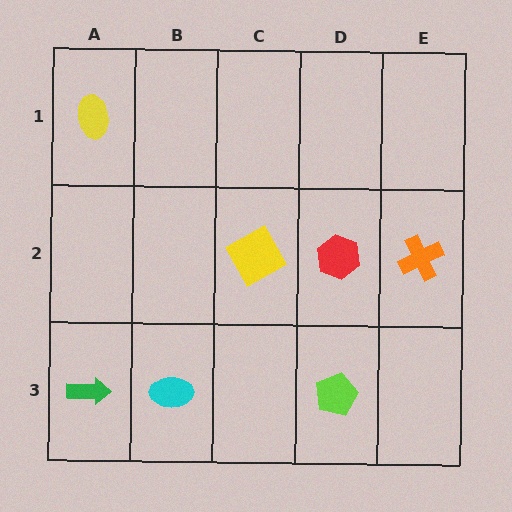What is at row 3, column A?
A green arrow.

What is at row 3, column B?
A cyan ellipse.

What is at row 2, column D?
A red hexagon.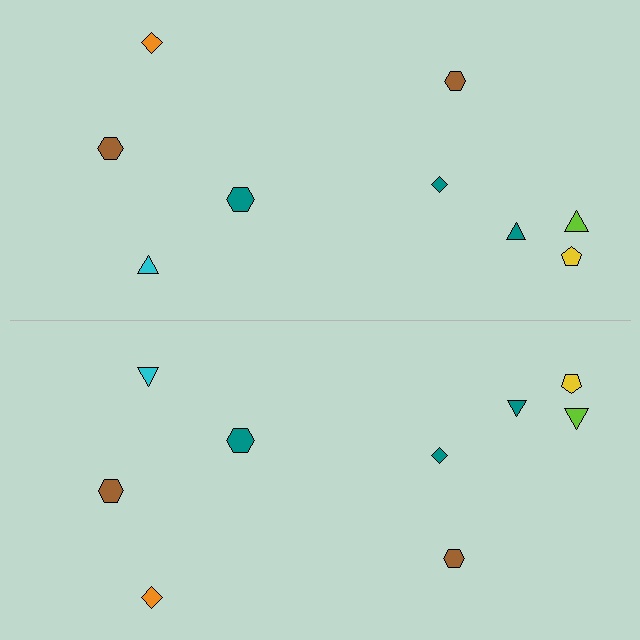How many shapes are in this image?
There are 18 shapes in this image.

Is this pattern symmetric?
Yes, this pattern has bilateral (reflection) symmetry.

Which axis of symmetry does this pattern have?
The pattern has a horizontal axis of symmetry running through the center of the image.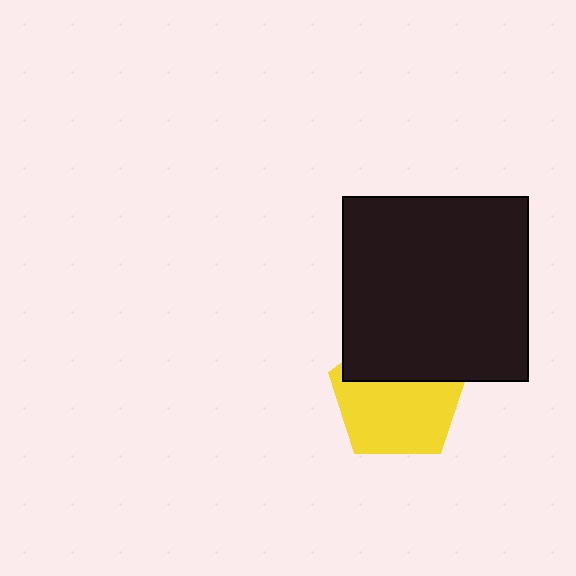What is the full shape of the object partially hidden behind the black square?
The partially hidden object is a yellow pentagon.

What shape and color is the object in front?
The object in front is a black square.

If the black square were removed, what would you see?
You would see the complete yellow pentagon.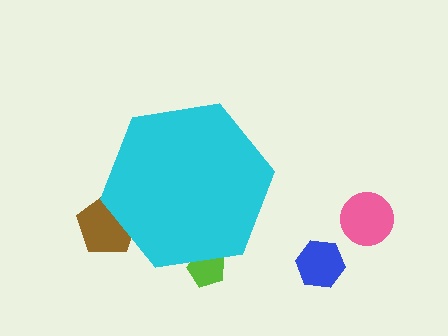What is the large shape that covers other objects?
A cyan hexagon.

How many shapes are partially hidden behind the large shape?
2 shapes are partially hidden.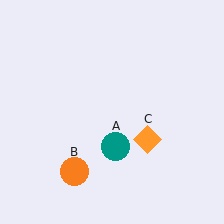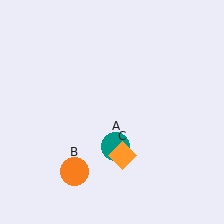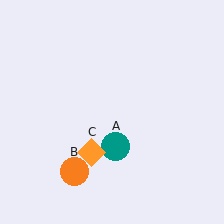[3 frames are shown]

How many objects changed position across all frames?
1 object changed position: orange diamond (object C).